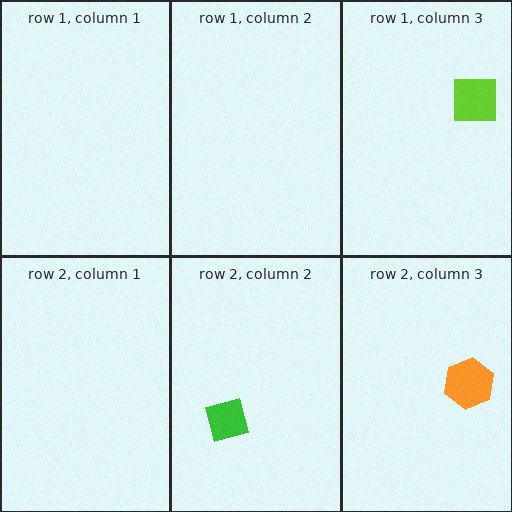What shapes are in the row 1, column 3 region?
The lime square.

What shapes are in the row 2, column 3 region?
The orange hexagon.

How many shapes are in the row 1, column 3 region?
1.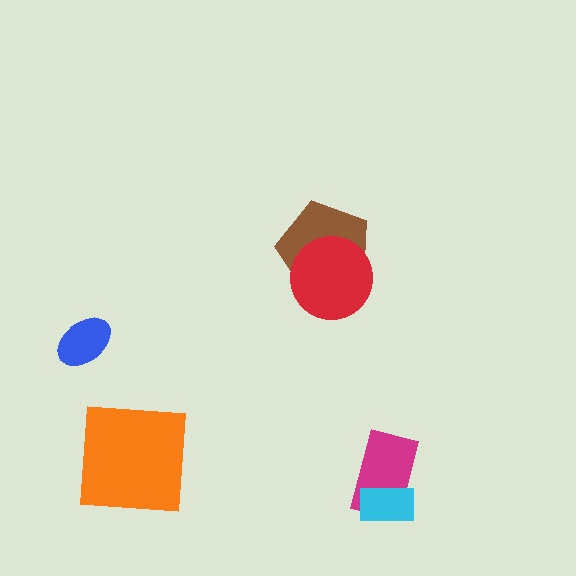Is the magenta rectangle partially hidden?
Yes, it is partially covered by another shape.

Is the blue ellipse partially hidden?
No, no other shape covers it.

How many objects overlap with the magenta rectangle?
1 object overlaps with the magenta rectangle.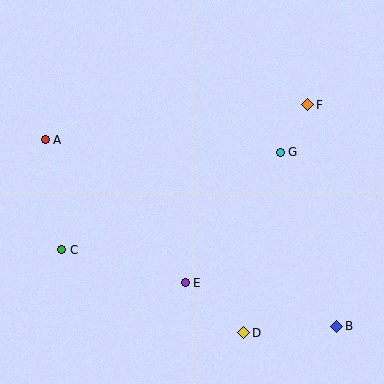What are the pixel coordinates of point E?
Point E is at (185, 283).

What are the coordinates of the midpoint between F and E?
The midpoint between F and E is at (246, 194).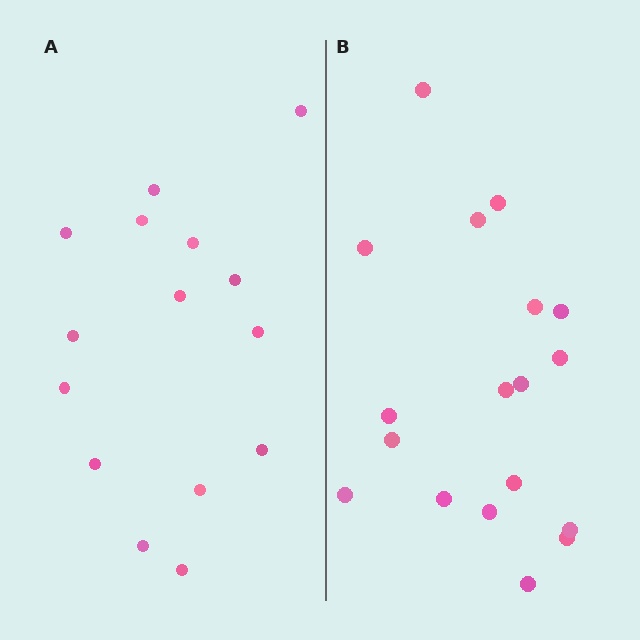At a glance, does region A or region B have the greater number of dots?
Region B (the right region) has more dots.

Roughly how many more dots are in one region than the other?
Region B has just a few more — roughly 2 or 3 more dots than region A.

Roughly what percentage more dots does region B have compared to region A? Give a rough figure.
About 20% more.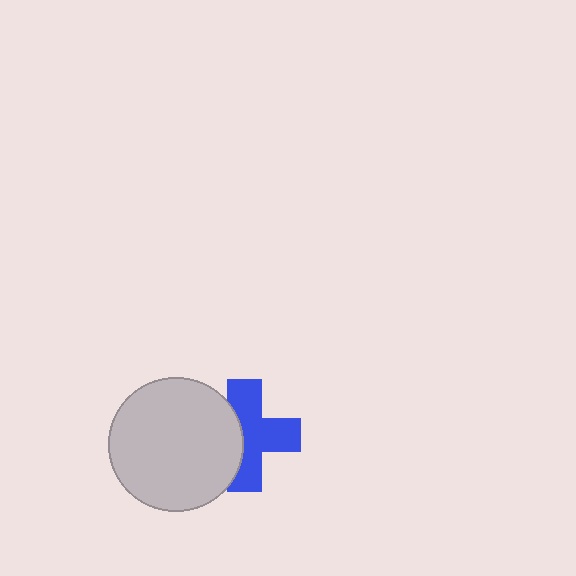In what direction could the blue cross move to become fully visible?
The blue cross could move right. That would shift it out from behind the light gray circle entirely.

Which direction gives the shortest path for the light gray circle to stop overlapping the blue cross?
Moving left gives the shortest separation.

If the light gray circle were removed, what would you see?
You would see the complete blue cross.